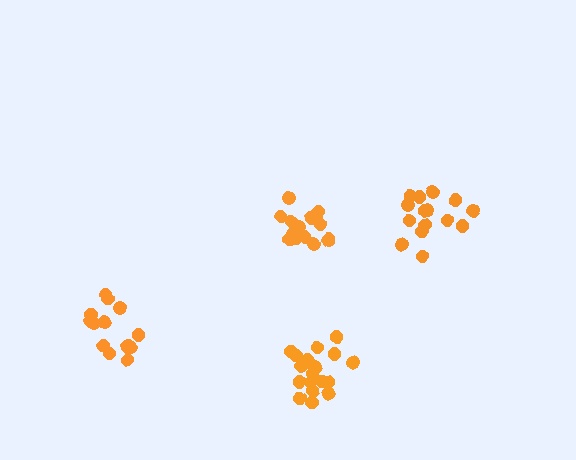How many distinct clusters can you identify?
There are 4 distinct clusters.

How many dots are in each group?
Group 1: 15 dots, Group 2: 19 dots, Group 3: 14 dots, Group 4: 16 dots (64 total).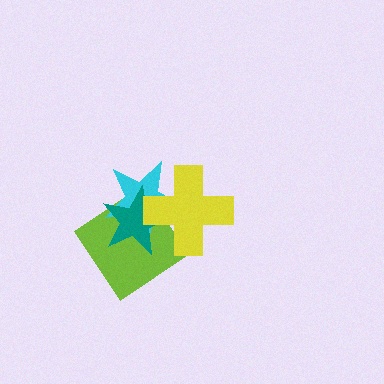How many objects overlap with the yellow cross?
3 objects overlap with the yellow cross.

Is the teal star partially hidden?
Yes, it is partially covered by another shape.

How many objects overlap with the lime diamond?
3 objects overlap with the lime diamond.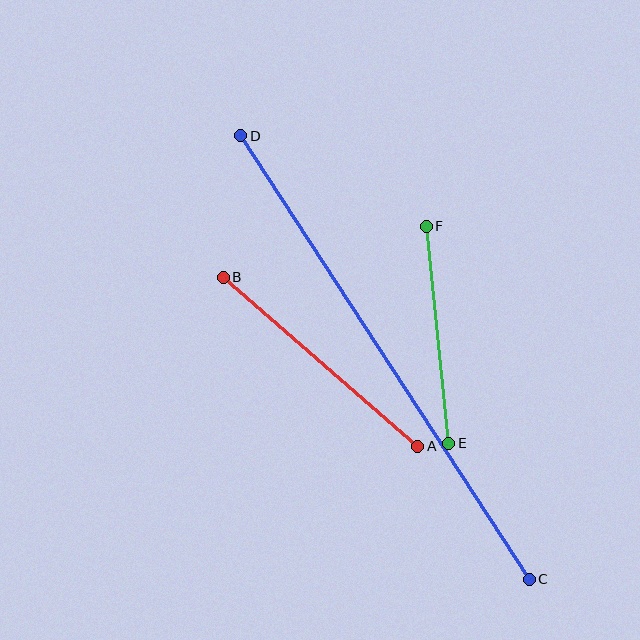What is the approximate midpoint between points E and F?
The midpoint is at approximately (438, 335) pixels.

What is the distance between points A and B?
The distance is approximately 258 pixels.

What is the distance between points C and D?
The distance is approximately 529 pixels.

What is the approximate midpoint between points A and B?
The midpoint is at approximately (321, 362) pixels.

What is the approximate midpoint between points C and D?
The midpoint is at approximately (385, 357) pixels.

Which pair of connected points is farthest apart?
Points C and D are farthest apart.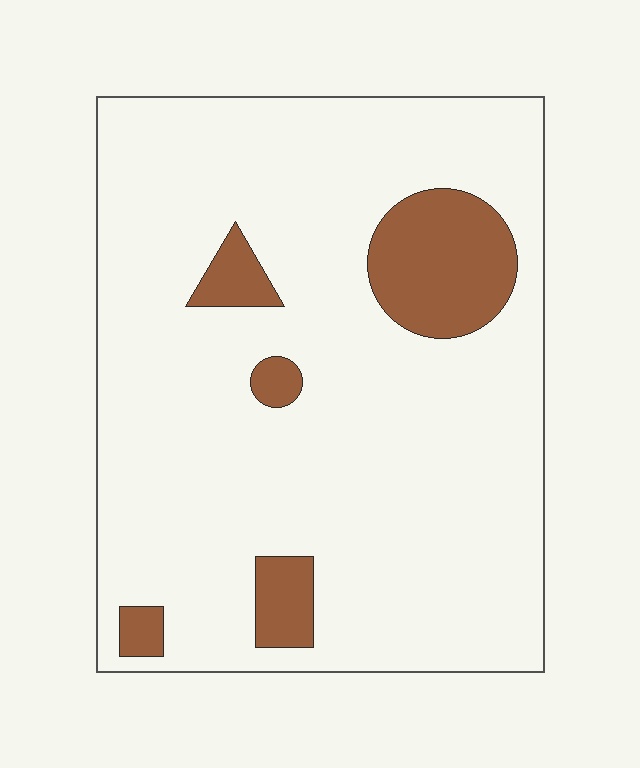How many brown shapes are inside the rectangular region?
5.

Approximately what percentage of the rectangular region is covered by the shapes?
Approximately 10%.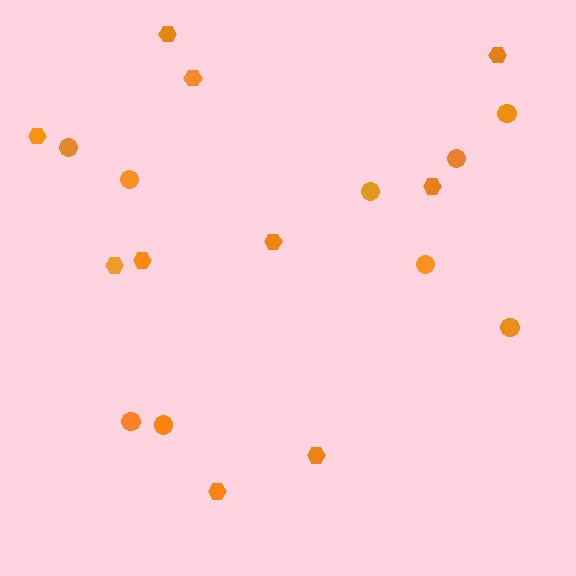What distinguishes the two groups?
There are 2 groups: one group of circles (9) and one group of hexagons (10).